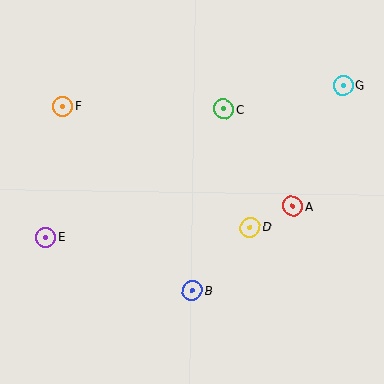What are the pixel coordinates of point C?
Point C is at (224, 109).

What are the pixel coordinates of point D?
Point D is at (250, 227).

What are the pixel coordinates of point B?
Point B is at (192, 291).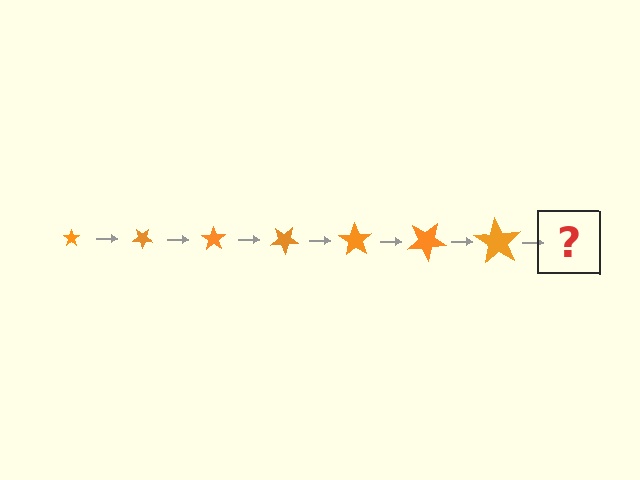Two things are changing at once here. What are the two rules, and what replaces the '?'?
The two rules are that the star grows larger each step and it rotates 35 degrees each step. The '?' should be a star, larger than the previous one and rotated 245 degrees from the start.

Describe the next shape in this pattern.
It should be a star, larger than the previous one and rotated 245 degrees from the start.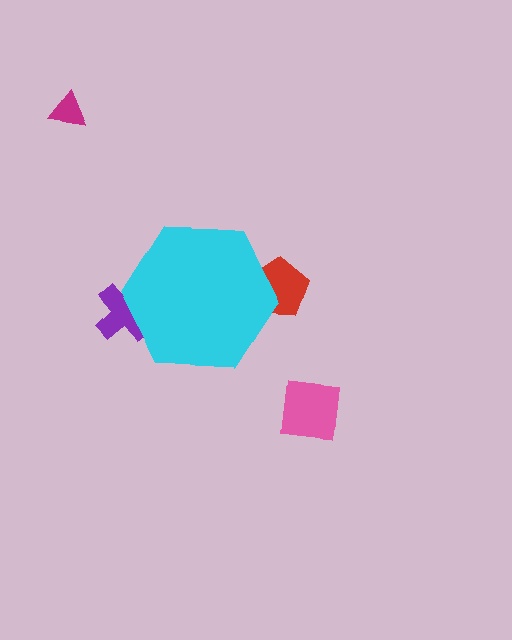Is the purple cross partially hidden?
Yes, the purple cross is partially hidden behind the cyan hexagon.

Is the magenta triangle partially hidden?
No, the magenta triangle is fully visible.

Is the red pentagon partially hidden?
Yes, the red pentagon is partially hidden behind the cyan hexagon.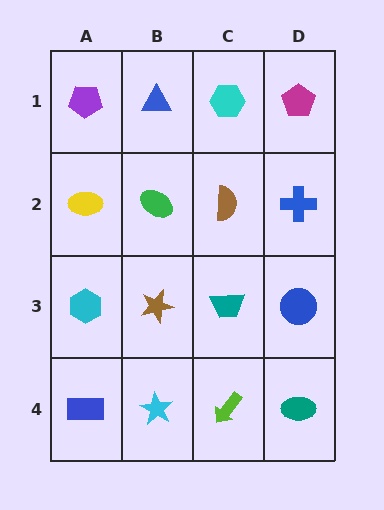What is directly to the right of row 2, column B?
A brown semicircle.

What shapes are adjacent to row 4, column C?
A teal trapezoid (row 3, column C), a cyan star (row 4, column B), a teal ellipse (row 4, column D).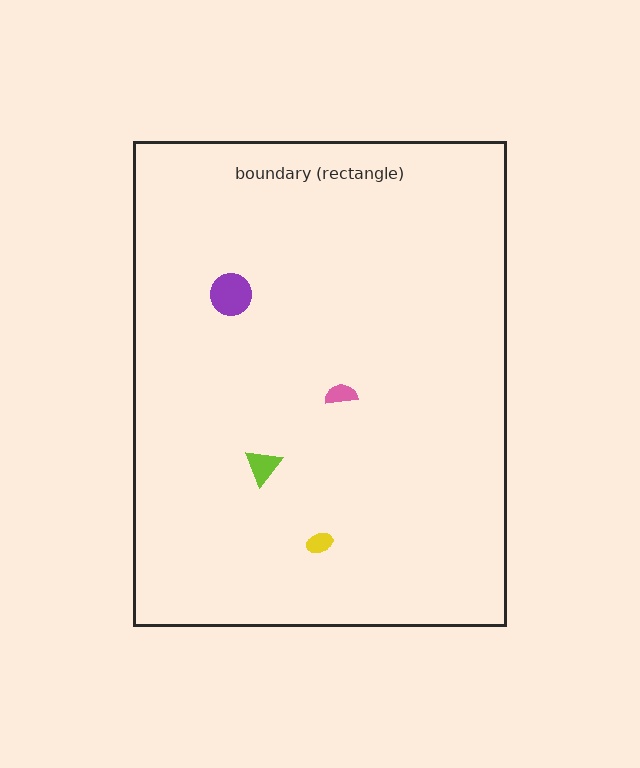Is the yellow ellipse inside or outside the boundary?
Inside.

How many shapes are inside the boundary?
4 inside, 0 outside.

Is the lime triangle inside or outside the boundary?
Inside.